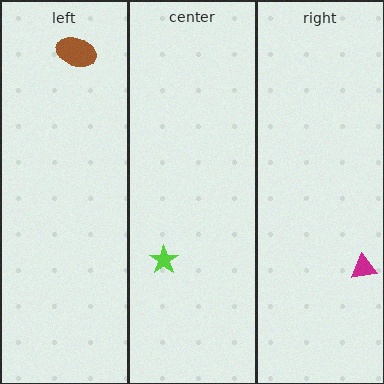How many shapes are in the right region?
1.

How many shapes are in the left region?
1.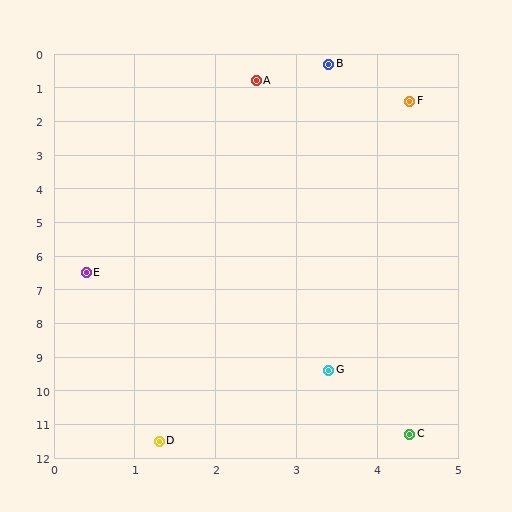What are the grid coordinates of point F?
Point F is at approximately (4.4, 1.4).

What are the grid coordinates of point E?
Point E is at approximately (0.4, 6.5).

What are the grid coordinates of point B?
Point B is at approximately (3.4, 0.3).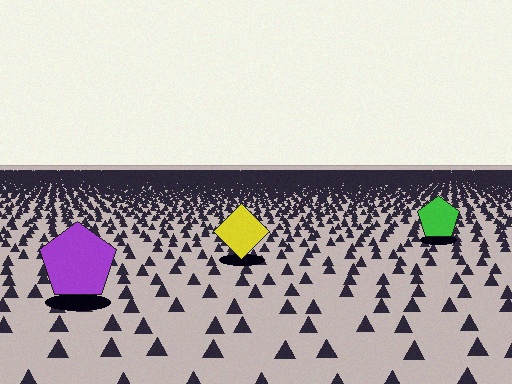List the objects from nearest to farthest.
From nearest to farthest: the purple pentagon, the yellow diamond, the green pentagon.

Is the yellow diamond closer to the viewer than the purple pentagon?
No. The purple pentagon is closer — you can tell from the texture gradient: the ground texture is coarser near it.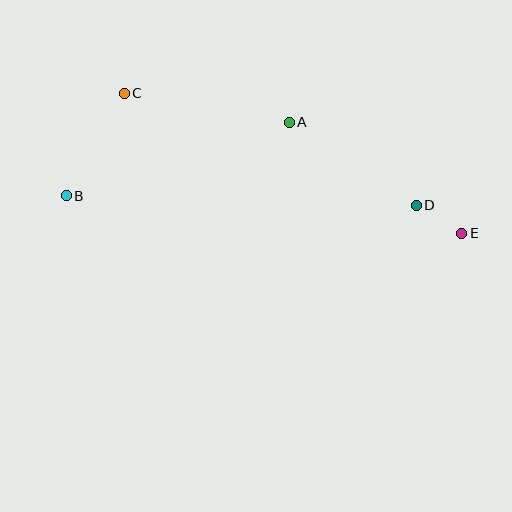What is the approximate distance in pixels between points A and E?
The distance between A and E is approximately 205 pixels.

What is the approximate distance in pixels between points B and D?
The distance between B and D is approximately 350 pixels.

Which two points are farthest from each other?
Points B and E are farthest from each other.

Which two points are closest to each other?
Points D and E are closest to each other.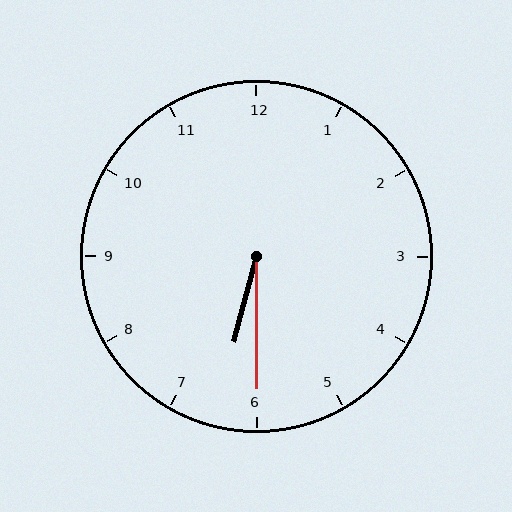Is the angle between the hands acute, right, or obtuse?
It is acute.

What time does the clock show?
6:30.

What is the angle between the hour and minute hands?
Approximately 15 degrees.